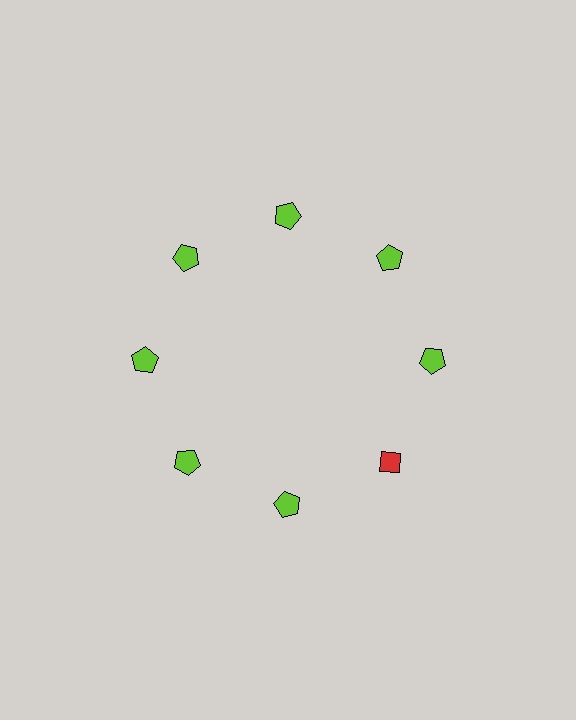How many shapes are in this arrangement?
There are 8 shapes arranged in a ring pattern.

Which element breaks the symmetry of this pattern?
The red diamond at roughly the 4 o'clock position breaks the symmetry. All other shapes are lime pentagons.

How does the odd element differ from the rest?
It differs in both color (red instead of lime) and shape (diamond instead of pentagon).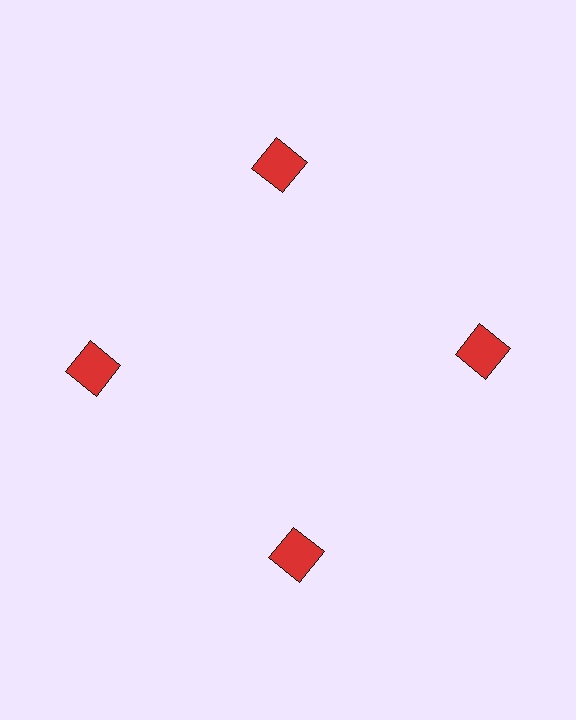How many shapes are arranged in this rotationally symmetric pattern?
There are 4 shapes, arranged in 4 groups of 1.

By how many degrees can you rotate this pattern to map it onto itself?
The pattern maps onto itself every 90 degrees of rotation.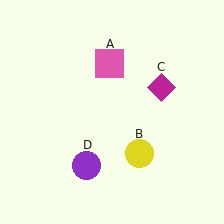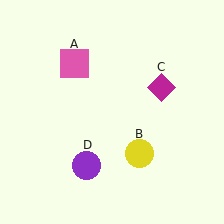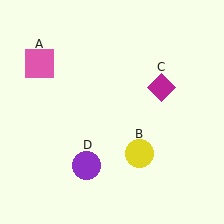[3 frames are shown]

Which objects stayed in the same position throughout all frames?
Yellow circle (object B) and magenta diamond (object C) and purple circle (object D) remained stationary.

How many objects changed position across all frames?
1 object changed position: pink square (object A).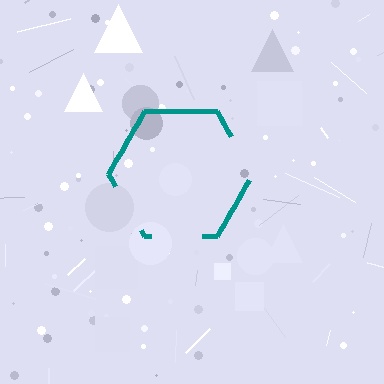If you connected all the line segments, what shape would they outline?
They would outline a hexagon.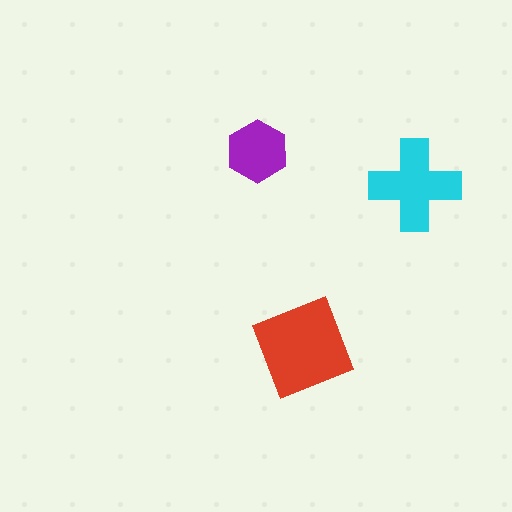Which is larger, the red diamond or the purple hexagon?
The red diamond.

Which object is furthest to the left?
The purple hexagon is leftmost.